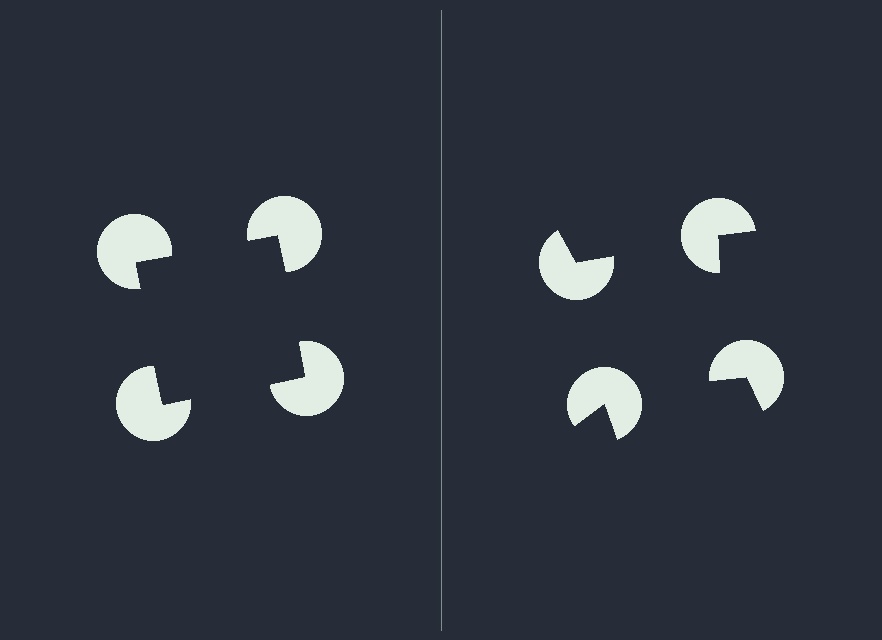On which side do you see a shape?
An illusory square appears on the left side. On the right side the wedge cuts are rotated, so no coherent shape forms.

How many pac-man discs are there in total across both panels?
8 — 4 on each side.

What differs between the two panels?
The pac-man discs are positioned identically on both sides; only the wedge orientations differ. On the left they align to a square; on the right they are misaligned.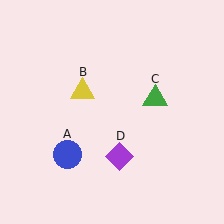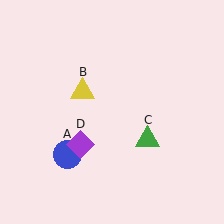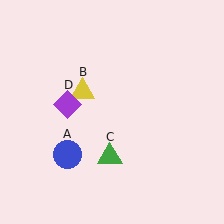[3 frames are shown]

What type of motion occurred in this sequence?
The green triangle (object C), purple diamond (object D) rotated clockwise around the center of the scene.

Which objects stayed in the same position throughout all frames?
Blue circle (object A) and yellow triangle (object B) remained stationary.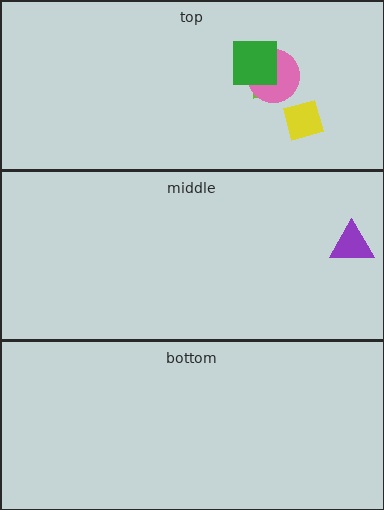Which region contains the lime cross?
The top region.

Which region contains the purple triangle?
The middle region.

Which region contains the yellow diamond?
The top region.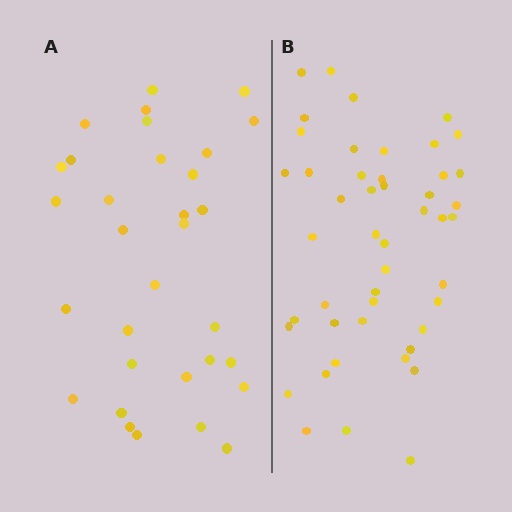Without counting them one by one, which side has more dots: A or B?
Region B (the right region) has more dots.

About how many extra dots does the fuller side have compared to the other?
Region B has approximately 15 more dots than region A.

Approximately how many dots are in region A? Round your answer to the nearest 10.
About 30 dots. (The exact count is 32, which rounds to 30.)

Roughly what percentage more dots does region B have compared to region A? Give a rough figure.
About 45% more.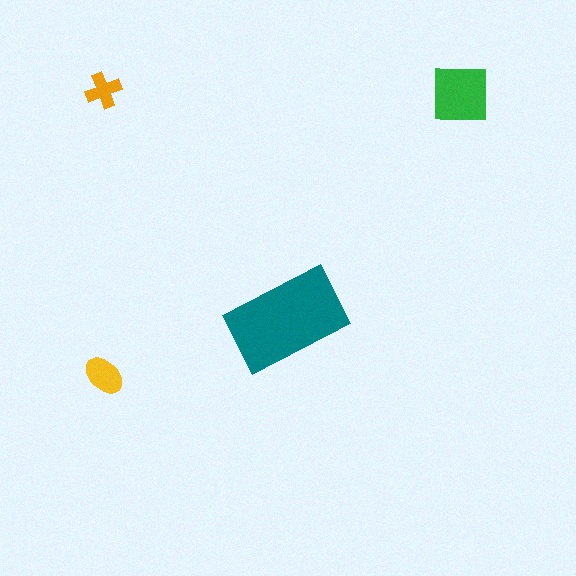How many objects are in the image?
There are 4 objects in the image.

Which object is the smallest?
The orange cross.